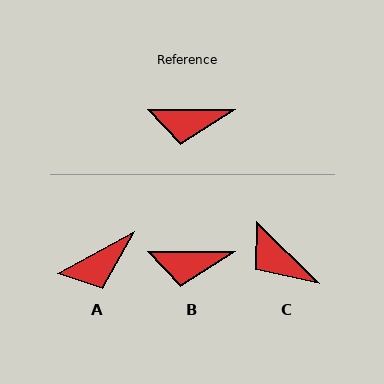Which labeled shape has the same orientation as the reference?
B.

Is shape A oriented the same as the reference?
No, it is off by about 29 degrees.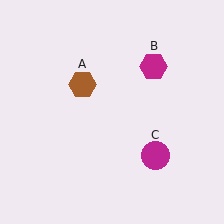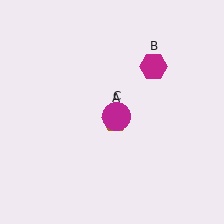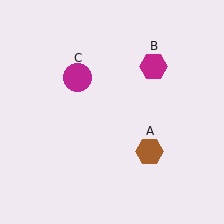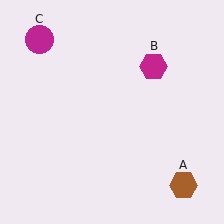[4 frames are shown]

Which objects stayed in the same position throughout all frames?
Magenta hexagon (object B) remained stationary.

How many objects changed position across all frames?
2 objects changed position: brown hexagon (object A), magenta circle (object C).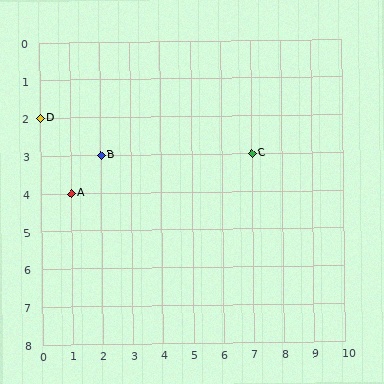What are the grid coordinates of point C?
Point C is at grid coordinates (7, 3).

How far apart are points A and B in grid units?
Points A and B are 1 column and 1 row apart (about 1.4 grid units diagonally).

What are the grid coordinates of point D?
Point D is at grid coordinates (0, 2).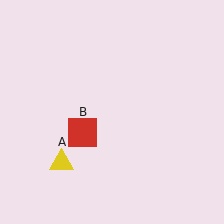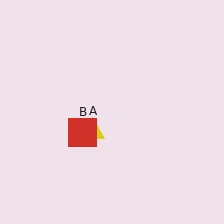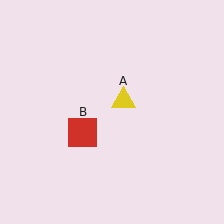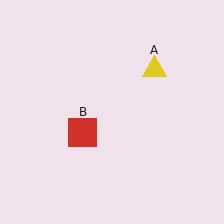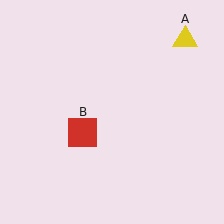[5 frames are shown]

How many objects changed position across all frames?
1 object changed position: yellow triangle (object A).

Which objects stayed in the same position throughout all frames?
Red square (object B) remained stationary.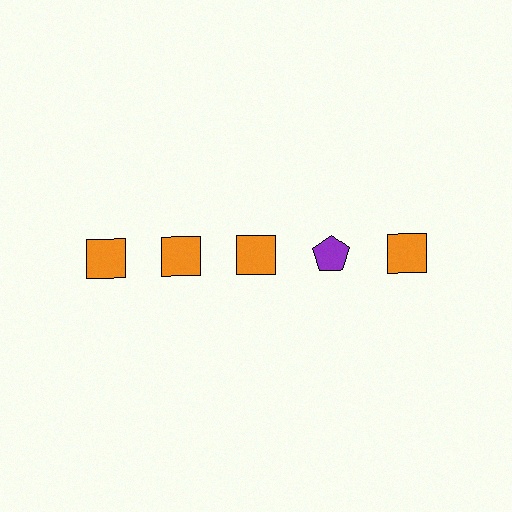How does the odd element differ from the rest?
It differs in both color (purple instead of orange) and shape (pentagon instead of square).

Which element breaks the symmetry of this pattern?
The purple pentagon in the top row, second from right column breaks the symmetry. All other shapes are orange squares.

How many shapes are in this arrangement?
There are 5 shapes arranged in a grid pattern.